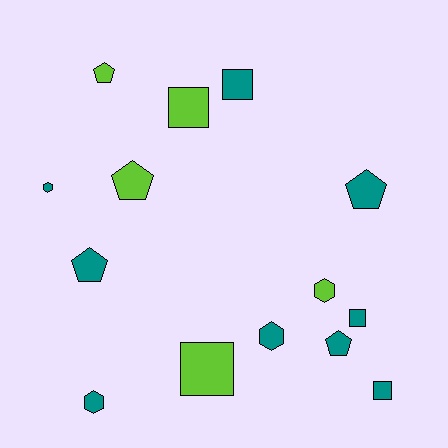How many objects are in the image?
There are 14 objects.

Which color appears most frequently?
Teal, with 9 objects.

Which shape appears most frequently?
Square, with 5 objects.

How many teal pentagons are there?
There are 3 teal pentagons.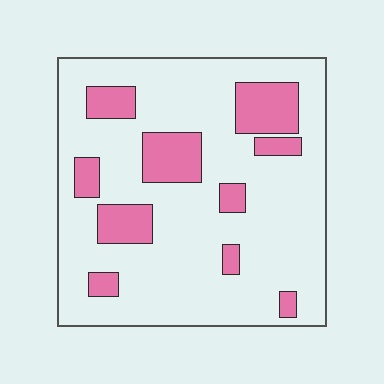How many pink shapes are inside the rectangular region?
10.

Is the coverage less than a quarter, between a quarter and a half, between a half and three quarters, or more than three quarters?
Less than a quarter.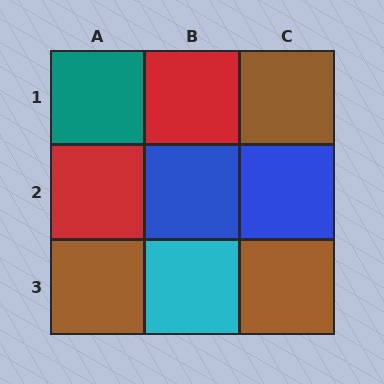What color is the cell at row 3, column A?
Brown.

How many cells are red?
2 cells are red.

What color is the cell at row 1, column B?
Red.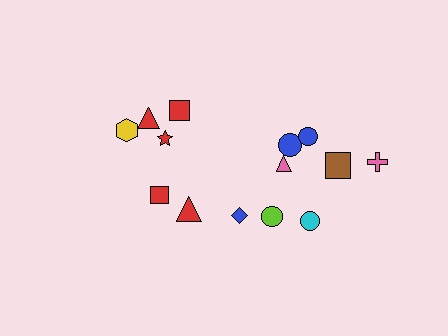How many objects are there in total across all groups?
There are 14 objects.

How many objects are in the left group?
There are 6 objects.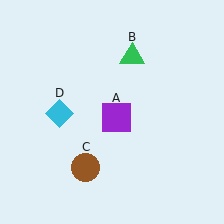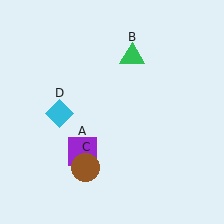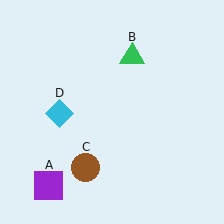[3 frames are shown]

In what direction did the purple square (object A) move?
The purple square (object A) moved down and to the left.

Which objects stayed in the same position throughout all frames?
Green triangle (object B) and brown circle (object C) and cyan diamond (object D) remained stationary.